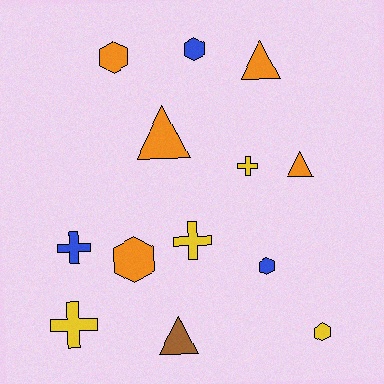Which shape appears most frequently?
Hexagon, with 5 objects.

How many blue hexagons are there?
There are 2 blue hexagons.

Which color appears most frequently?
Orange, with 5 objects.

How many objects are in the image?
There are 13 objects.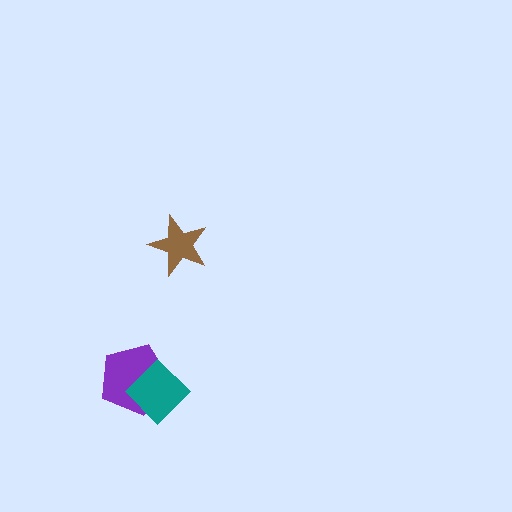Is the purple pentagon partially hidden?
Yes, it is partially covered by another shape.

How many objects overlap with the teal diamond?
1 object overlaps with the teal diamond.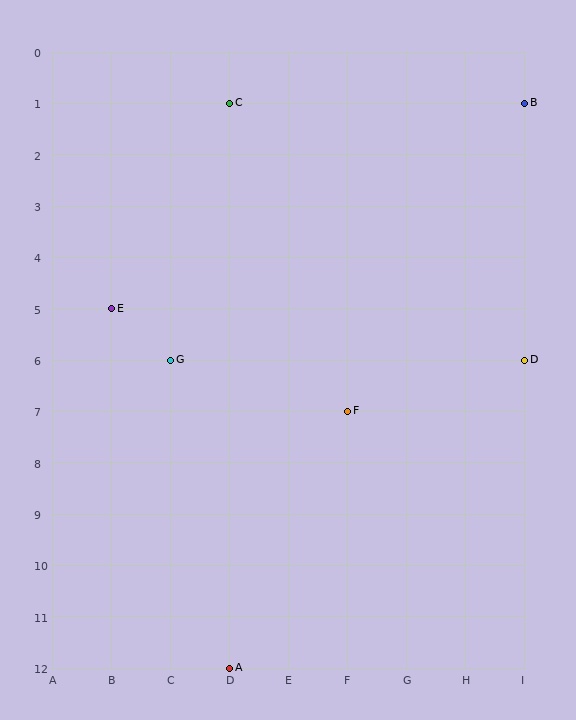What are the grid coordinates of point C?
Point C is at grid coordinates (D, 1).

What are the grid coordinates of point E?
Point E is at grid coordinates (B, 5).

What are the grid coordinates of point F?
Point F is at grid coordinates (F, 7).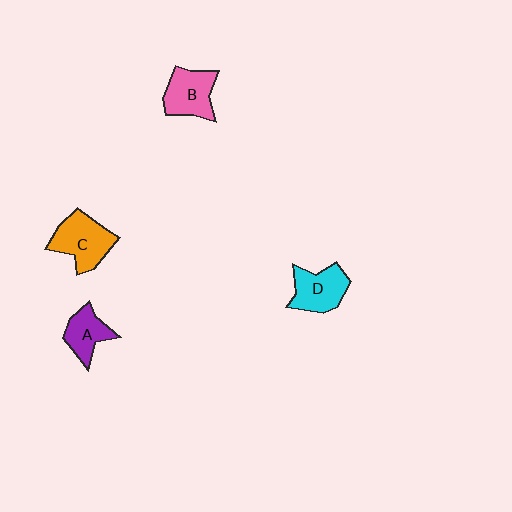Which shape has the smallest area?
Shape A (purple).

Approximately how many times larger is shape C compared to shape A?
Approximately 1.5 times.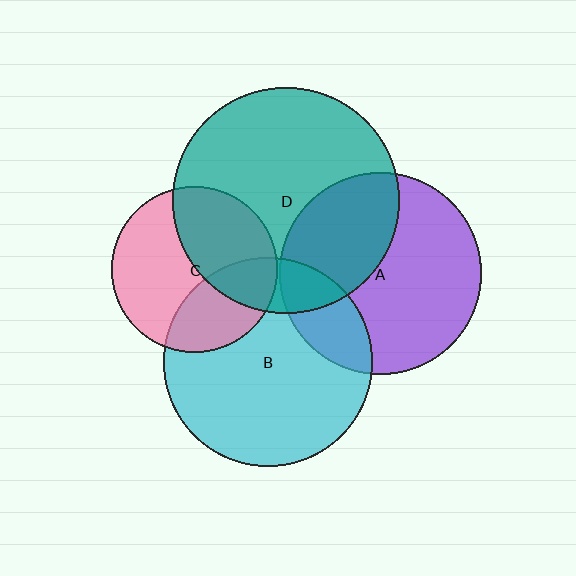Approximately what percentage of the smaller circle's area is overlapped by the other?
Approximately 35%.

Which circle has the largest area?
Circle D (teal).